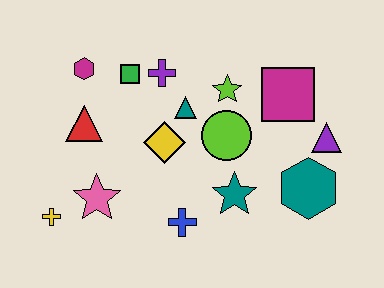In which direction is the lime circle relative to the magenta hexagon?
The lime circle is to the right of the magenta hexagon.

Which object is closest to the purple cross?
The green square is closest to the purple cross.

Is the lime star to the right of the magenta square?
No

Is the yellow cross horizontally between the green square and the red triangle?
No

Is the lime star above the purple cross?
No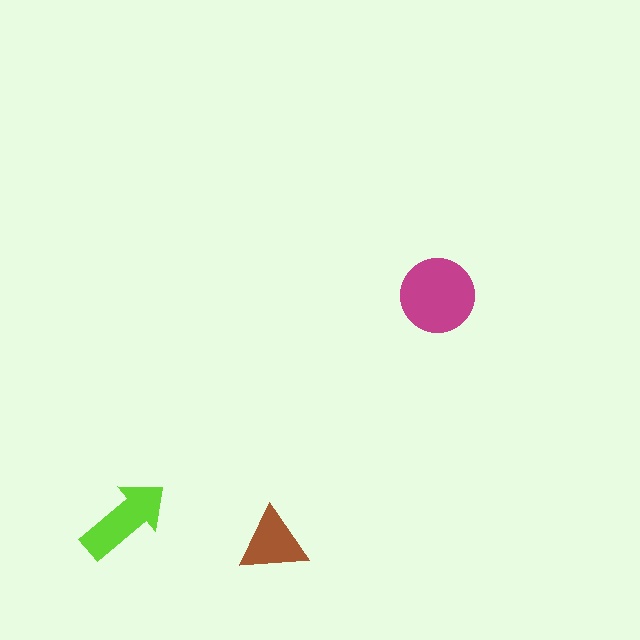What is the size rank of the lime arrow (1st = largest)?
2nd.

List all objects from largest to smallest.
The magenta circle, the lime arrow, the brown triangle.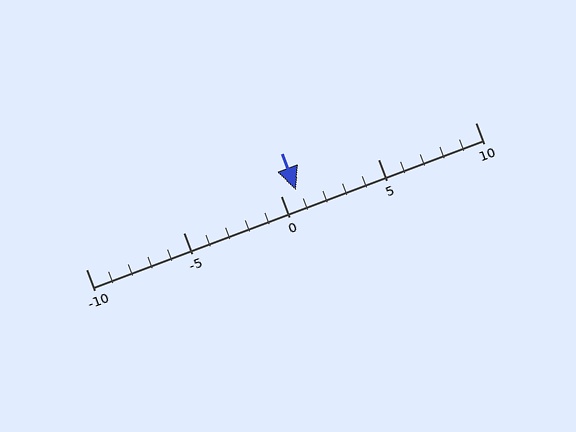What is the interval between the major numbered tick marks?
The major tick marks are spaced 5 units apart.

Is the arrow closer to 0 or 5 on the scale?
The arrow is closer to 0.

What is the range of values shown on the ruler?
The ruler shows values from -10 to 10.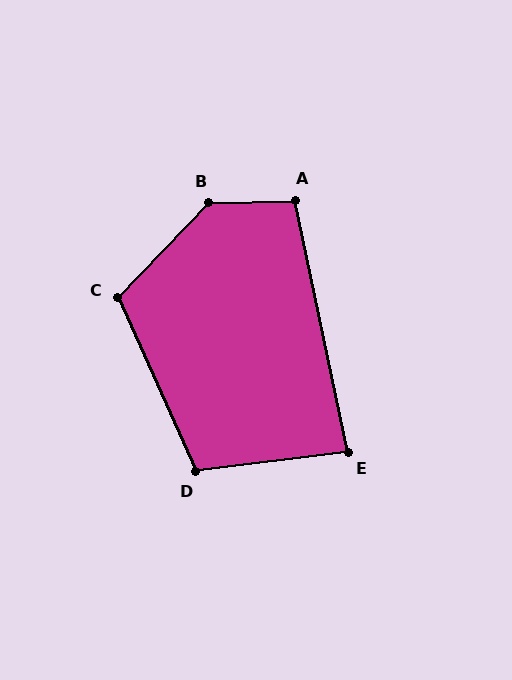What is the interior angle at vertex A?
Approximately 100 degrees (obtuse).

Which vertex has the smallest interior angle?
E, at approximately 86 degrees.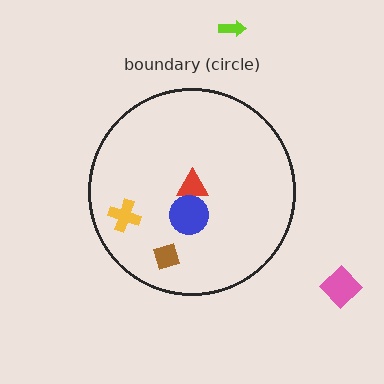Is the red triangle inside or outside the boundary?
Inside.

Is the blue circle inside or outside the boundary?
Inside.